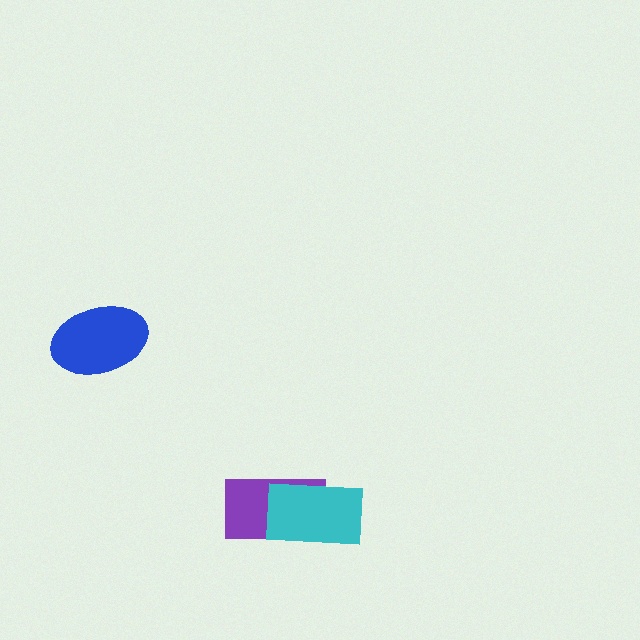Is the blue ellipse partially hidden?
No, no other shape covers it.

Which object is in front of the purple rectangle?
The cyan rectangle is in front of the purple rectangle.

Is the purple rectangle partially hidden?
Yes, it is partially covered by another shape.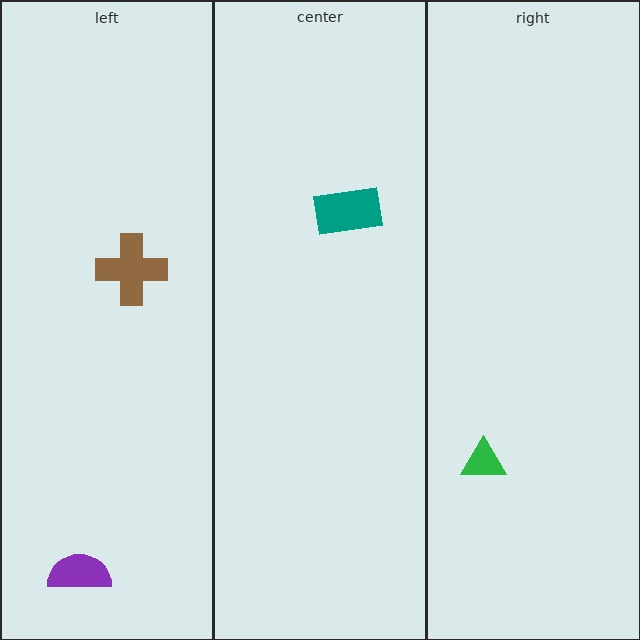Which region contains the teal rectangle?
The center region.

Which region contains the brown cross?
The left region.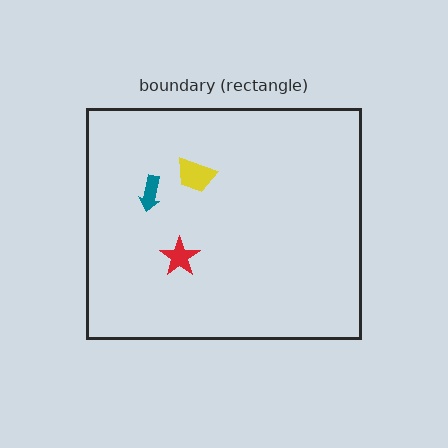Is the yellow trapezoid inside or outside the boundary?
Inside.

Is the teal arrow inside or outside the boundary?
Inside.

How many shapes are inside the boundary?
3 inside, 0 outside.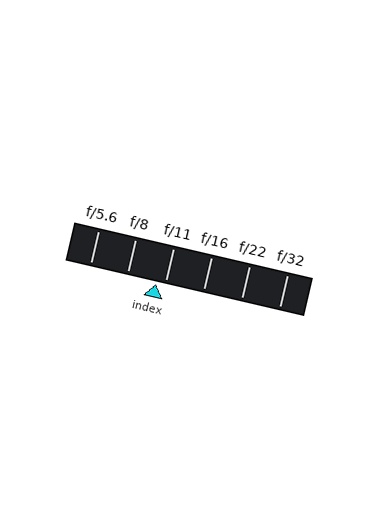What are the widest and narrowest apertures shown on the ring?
The widest aperture shown is f/5.6 and the narrowest is f/32.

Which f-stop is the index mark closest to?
The index mark is closest to f/11.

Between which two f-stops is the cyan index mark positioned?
The index mark is between f/8 and f/11.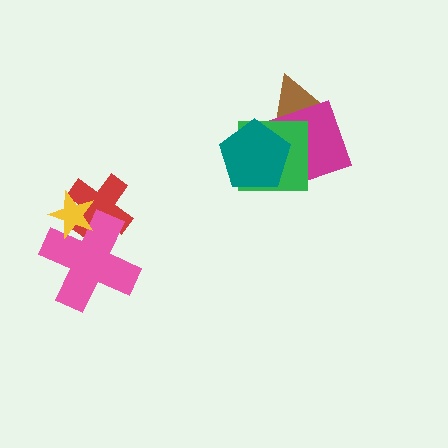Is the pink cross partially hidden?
Yes, it is partially covered by another shape.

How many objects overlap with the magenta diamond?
3 objects overlap with the magenta diamond.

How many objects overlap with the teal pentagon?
2 objects overlap with the teal pentagon.